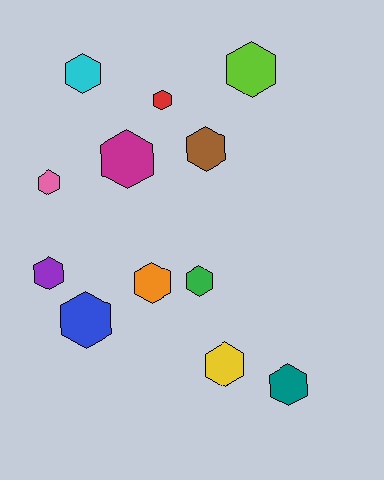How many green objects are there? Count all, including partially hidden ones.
There is 1 green object.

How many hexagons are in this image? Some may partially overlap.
There are 12 hexagons.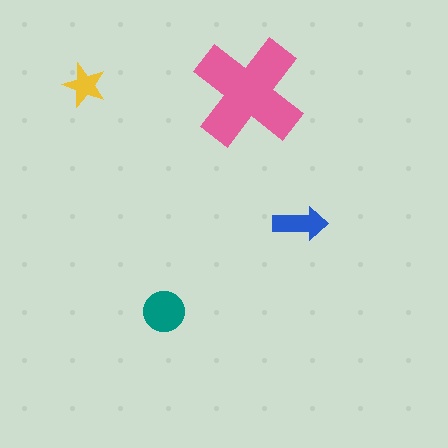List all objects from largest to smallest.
The pink cross, the teal circle, the blue arrow, the yellow star.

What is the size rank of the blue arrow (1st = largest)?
3rd.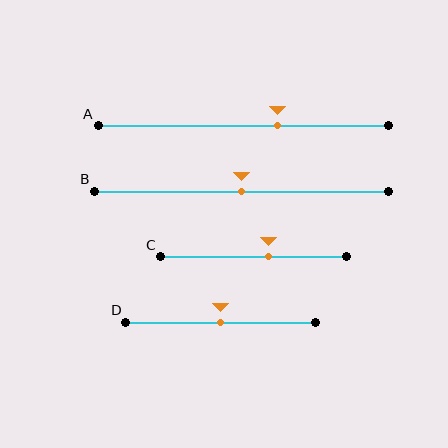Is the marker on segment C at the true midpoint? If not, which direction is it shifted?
No, the marker on segment C is shifted to the right by about 8% of the segment length.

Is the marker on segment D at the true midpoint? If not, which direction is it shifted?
Yes, the marker on segment D is at the true midpoint.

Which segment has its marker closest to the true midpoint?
Segment B has its marker closest to the true midpoint.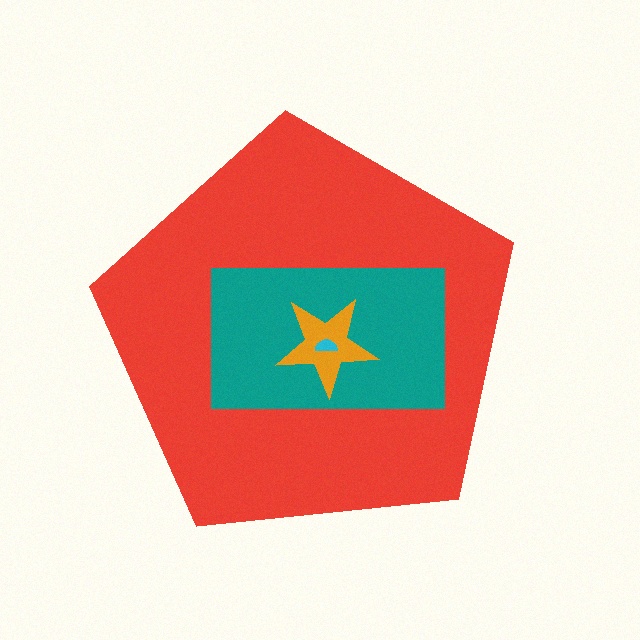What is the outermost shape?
The red pentagon.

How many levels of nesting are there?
4.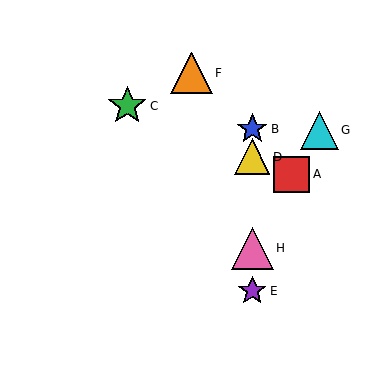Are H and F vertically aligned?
No, H is at x≈252 and F is at x≈191.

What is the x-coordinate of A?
Object A is at x≈292.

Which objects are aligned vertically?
Objects B, D, E, H are aligned vertically.